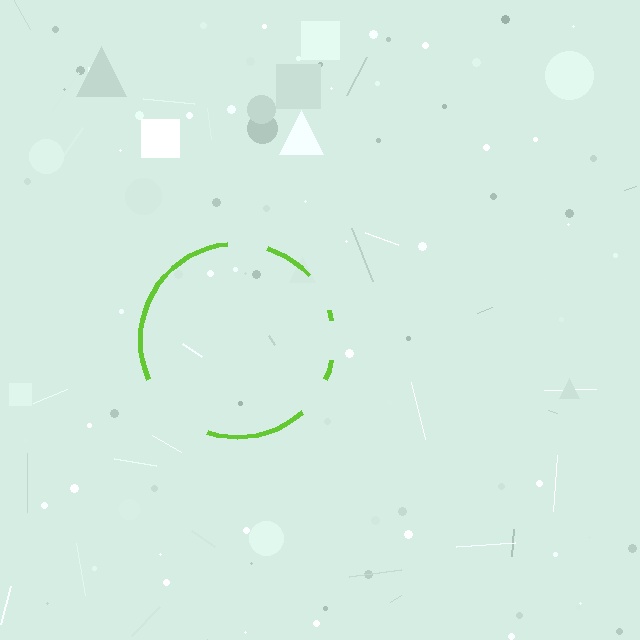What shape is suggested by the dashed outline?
The dashed outline suggests a circle.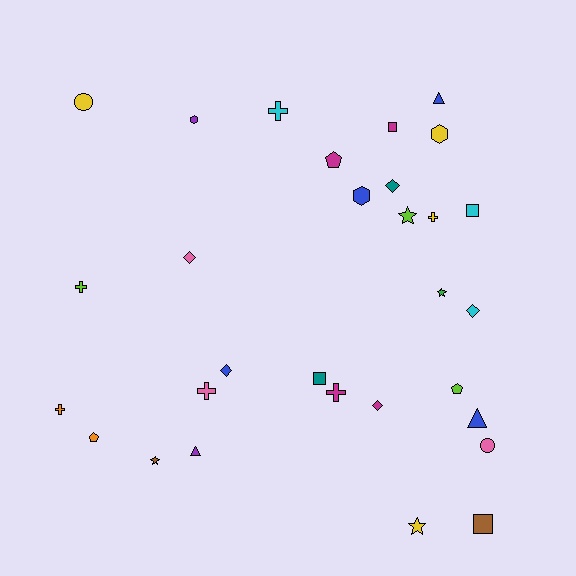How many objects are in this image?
There are 30 objects.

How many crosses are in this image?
There are 6 crosses.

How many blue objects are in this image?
There are 4 blue objects.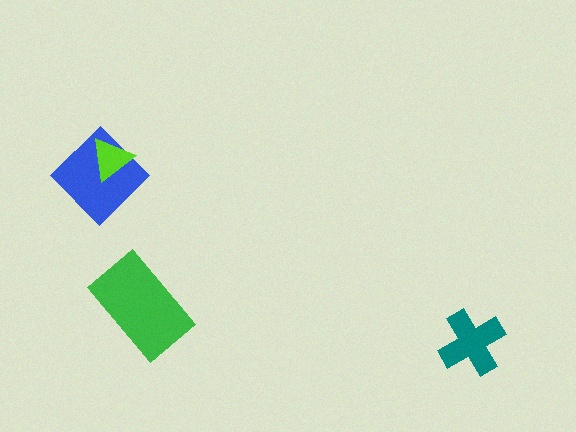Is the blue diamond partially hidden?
Yes, it is partially covered by another shape.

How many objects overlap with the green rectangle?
0 objects overlap with the green rectangle.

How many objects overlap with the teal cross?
0 objects overlap with the teal cross.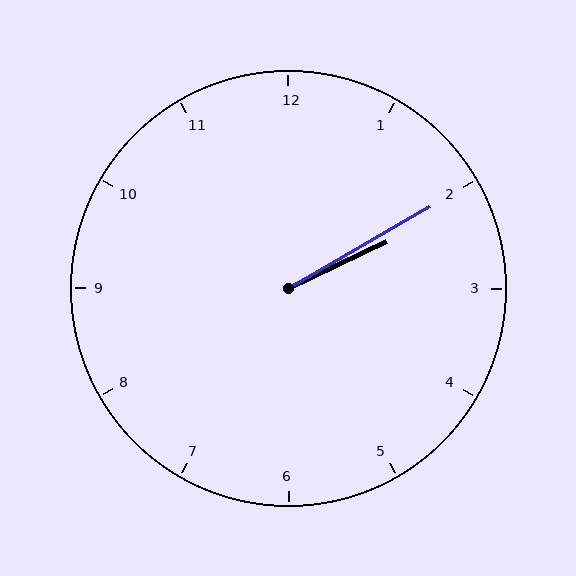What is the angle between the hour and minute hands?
Approximately 5 degrees.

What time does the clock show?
2:10.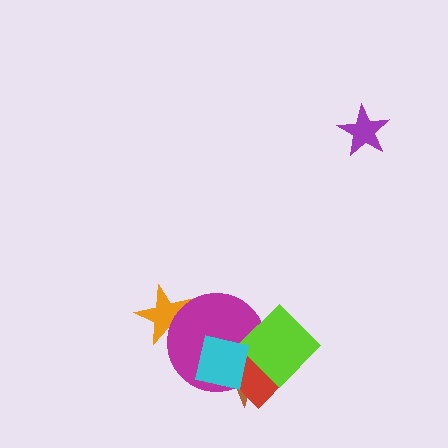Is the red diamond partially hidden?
Yes, it is partially covered by another shape.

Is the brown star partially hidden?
Yes, it is partially covered by another shape.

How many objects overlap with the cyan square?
4 objects overlap with the cyan square.